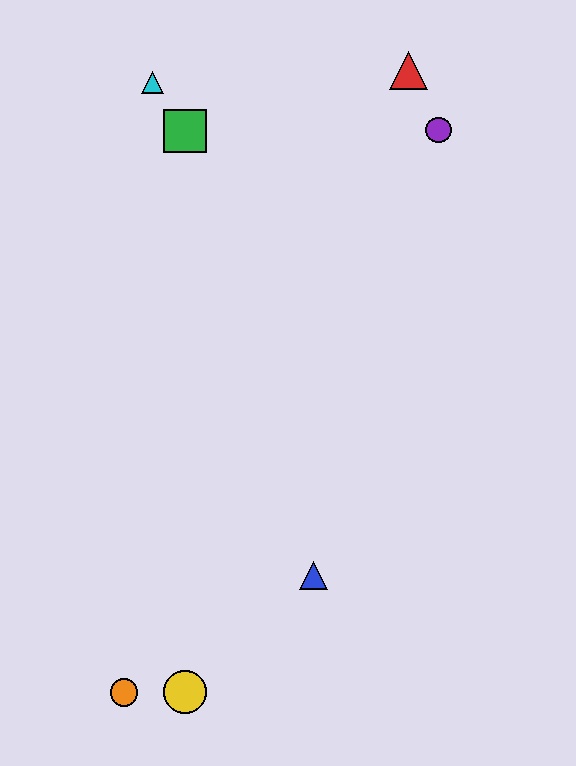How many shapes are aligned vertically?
2 shapes (the green square, the yellow circle) are aligned vertically.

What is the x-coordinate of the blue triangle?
The blue triangle is at x≈313.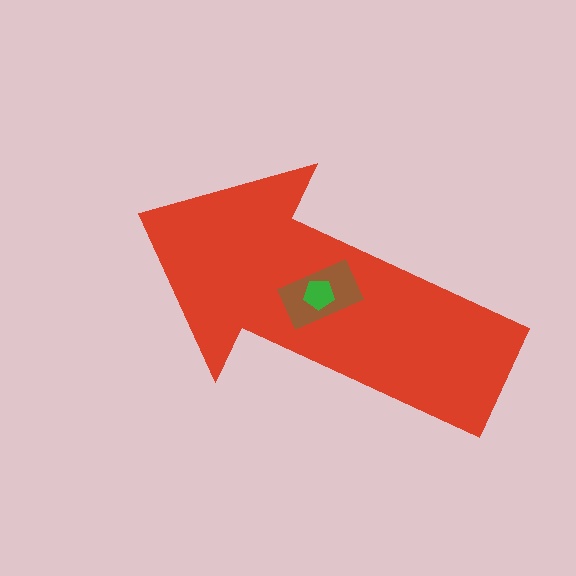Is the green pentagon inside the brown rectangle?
Yes.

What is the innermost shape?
The green pentagon.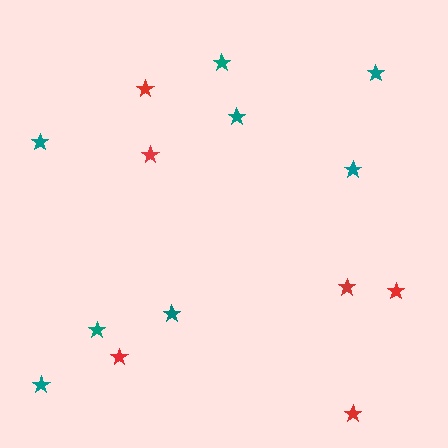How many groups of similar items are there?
There are 2 groups: one group of red stars (6) and one group of teal stars (8).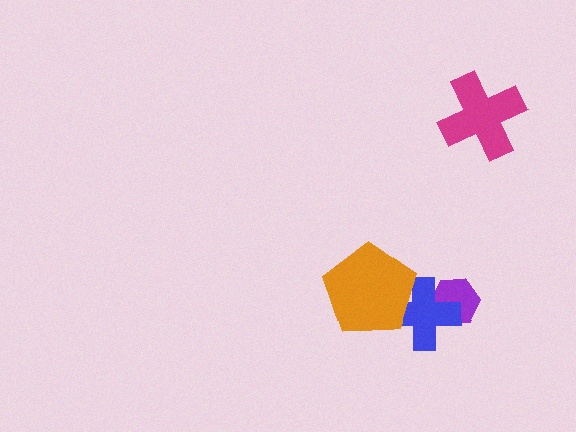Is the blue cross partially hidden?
Yes, it is partially covered by another shape.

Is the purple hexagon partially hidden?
Yes, it is partially covered by another shape.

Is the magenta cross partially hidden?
No, no other shape covers it.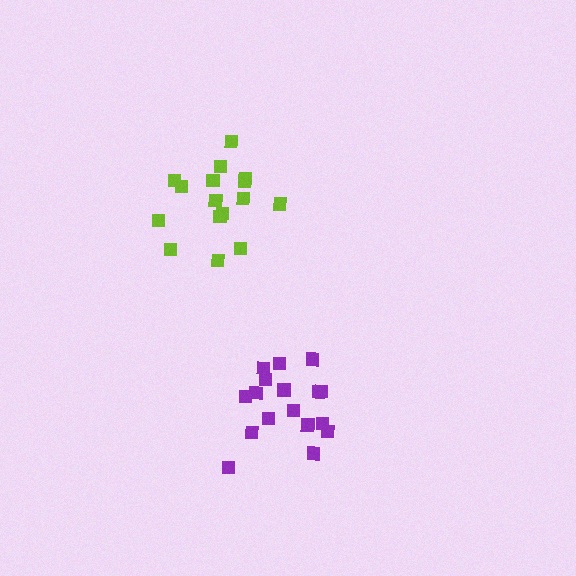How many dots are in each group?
Group 1: 17 dots, Group 2: 16 dots (33 total).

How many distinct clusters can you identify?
There are 2 distinct clusters.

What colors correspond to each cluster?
The clusters are colored: purple, lime.